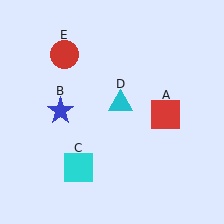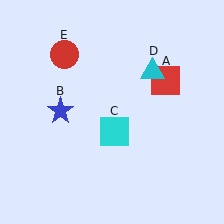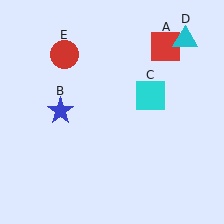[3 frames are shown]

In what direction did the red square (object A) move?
The red square (object A) moved up.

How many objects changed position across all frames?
3 objects changed position: red square (object A), cyan square (object C), cyan triangle (object D).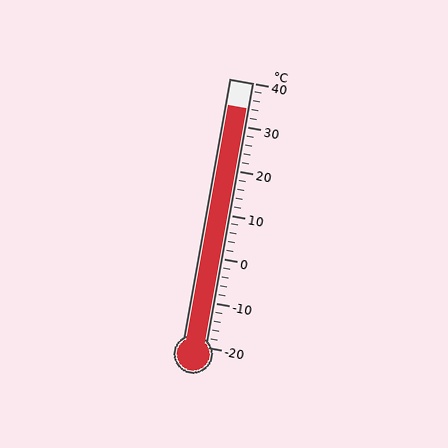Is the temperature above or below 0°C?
The temperature is above 0°C.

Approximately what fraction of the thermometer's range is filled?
The thermometer is filled to approximately 90% of its range.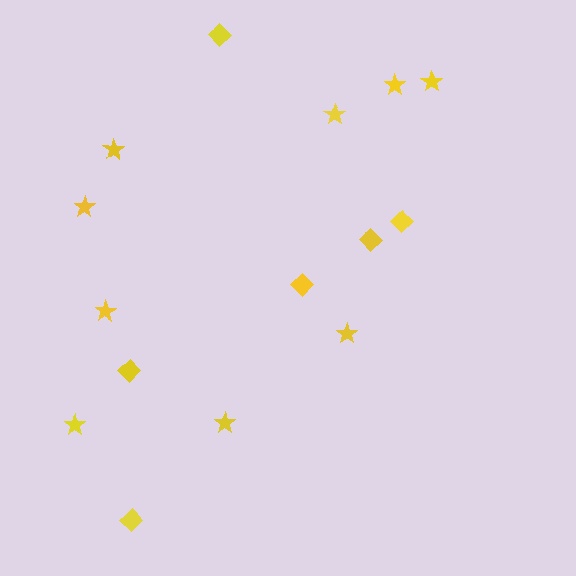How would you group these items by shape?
There are 2 groups: one group of stars (9) and one group of diamonds (6).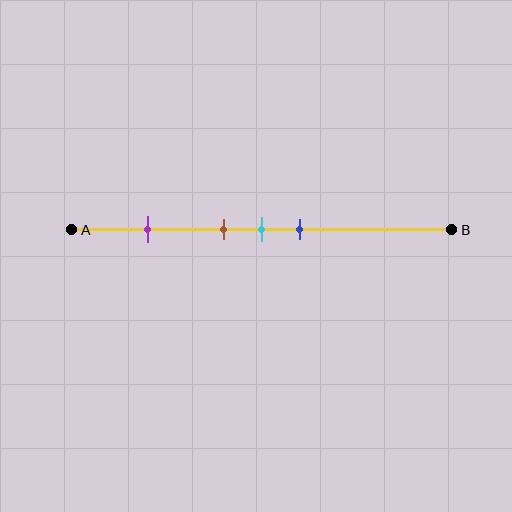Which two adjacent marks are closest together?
The brown and cyan marks are the closest adjacent pair.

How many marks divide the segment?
There are 4 marks dividing the segment.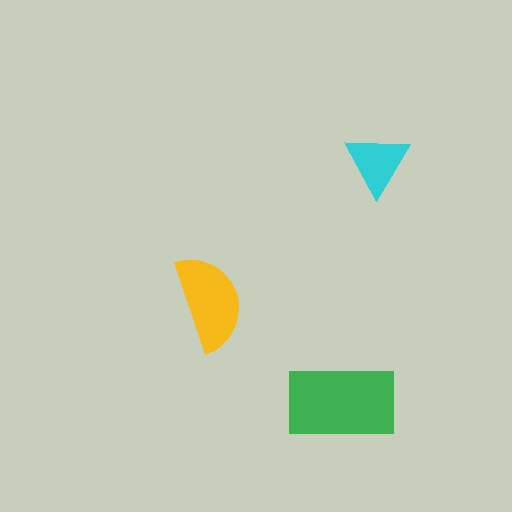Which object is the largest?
The green rectangle.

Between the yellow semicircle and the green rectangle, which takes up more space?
The green rectangle.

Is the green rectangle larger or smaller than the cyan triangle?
Larger.